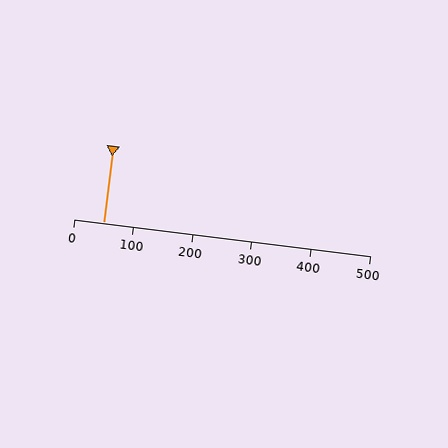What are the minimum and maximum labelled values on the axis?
The axis runs from 0 to 500.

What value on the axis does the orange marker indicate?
The marker indicates approximately 50.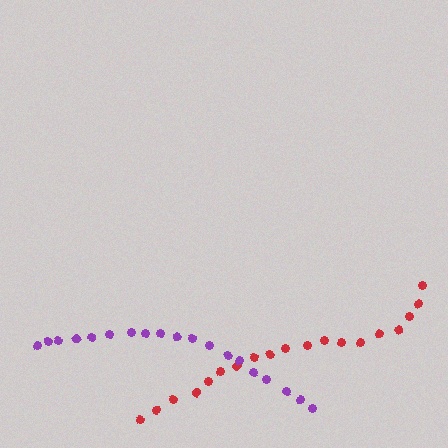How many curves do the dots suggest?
There are 2 distinct paths.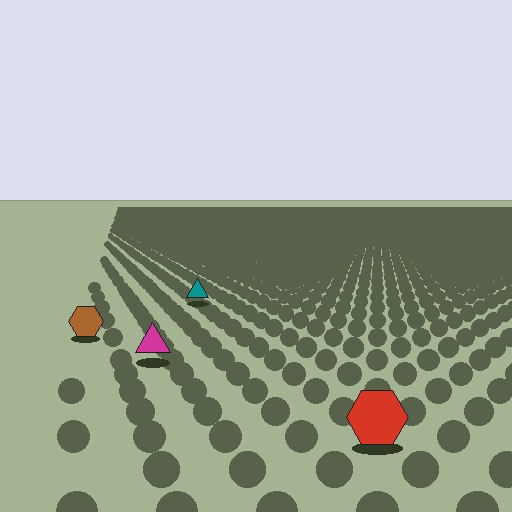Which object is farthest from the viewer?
The teal triangle is farthest from the viewer. It appears smaller and the ground texture around it is denser.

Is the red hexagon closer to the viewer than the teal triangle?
Yes. The red hexagon is closer — you can tell from the texture gradient: the ground texture is coarser near it.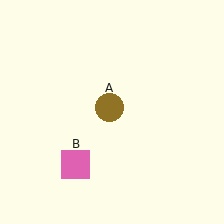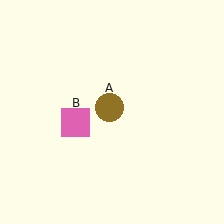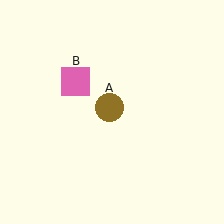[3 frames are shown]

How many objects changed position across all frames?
1 object changed position: pink square (object B).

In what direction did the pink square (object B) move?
The pink square (object B) moved up.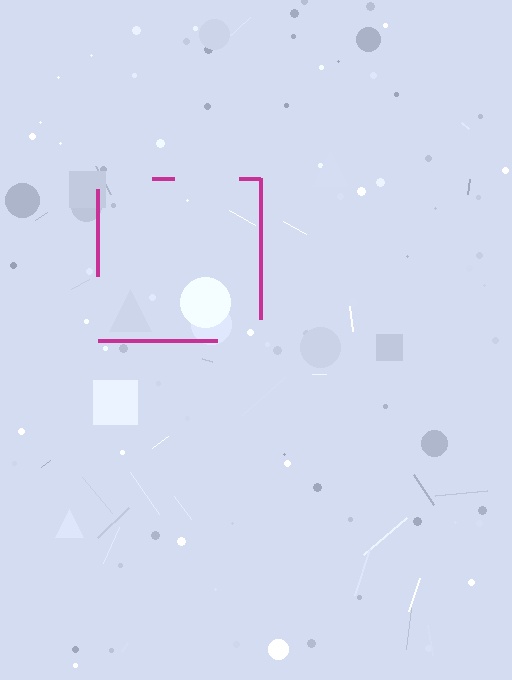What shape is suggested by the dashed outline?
The dashed outline suggests a square.